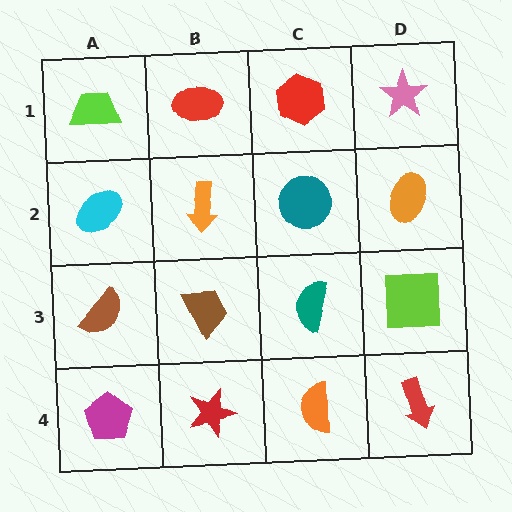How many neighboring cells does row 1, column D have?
2.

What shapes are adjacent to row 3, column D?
An orange ellipse (row 2, column D), a red arrow (row 4, column D), a teal semicircle (row 3, column C).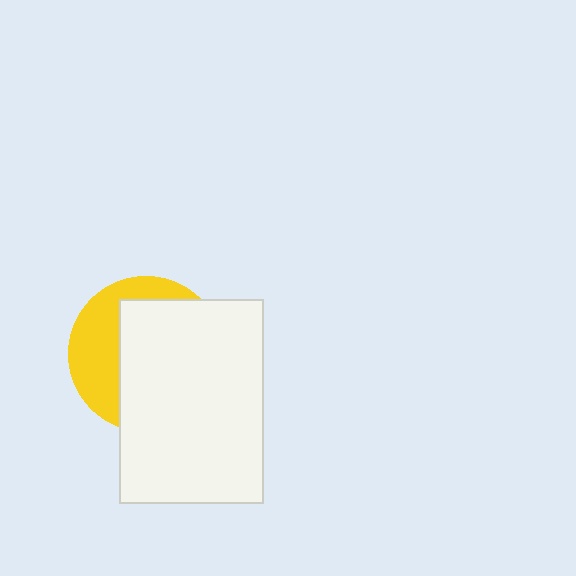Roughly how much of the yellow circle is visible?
A small part of it is visible (roughly 37%).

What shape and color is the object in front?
The object in front is a white rectangle.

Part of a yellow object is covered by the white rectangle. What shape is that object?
It is a circle.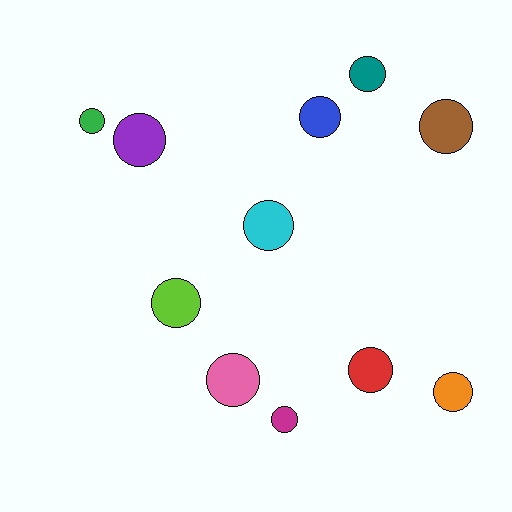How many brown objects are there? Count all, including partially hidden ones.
There is 1 brown object.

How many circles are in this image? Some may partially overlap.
There are 11 circles.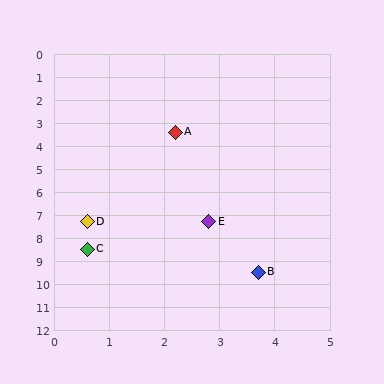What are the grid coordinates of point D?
Point D is at approximately (0.6, 7.3).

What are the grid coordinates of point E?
Point E is at approximately (2.8, 7.3).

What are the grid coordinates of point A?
Point A is at approximately (2.2, 3.4).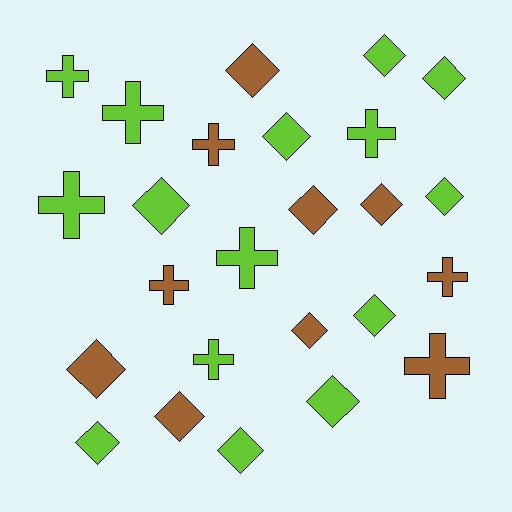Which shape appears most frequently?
Diamond, with 15 objects.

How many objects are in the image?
There are 25 objects.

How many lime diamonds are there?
There are 9 lime diamonds.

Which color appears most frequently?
Lime, with 15 objects.